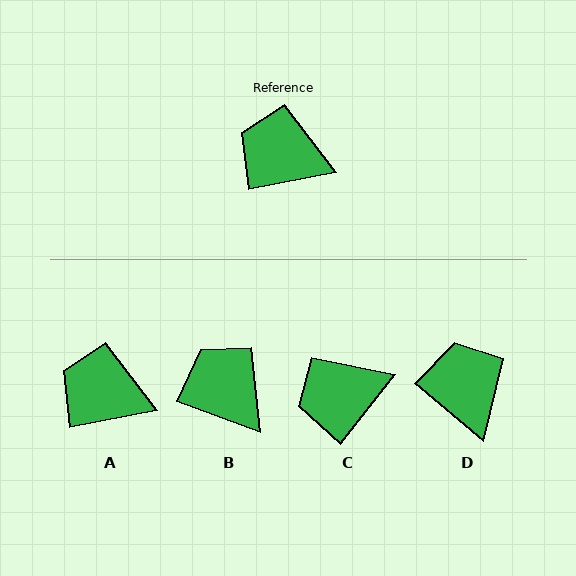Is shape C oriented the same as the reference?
No, it is off by about 41 degrees.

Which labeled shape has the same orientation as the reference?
A.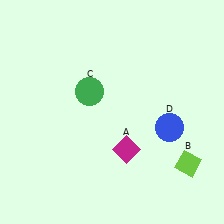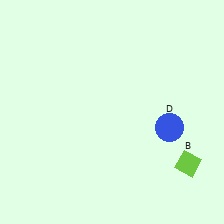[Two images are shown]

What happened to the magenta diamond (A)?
The magenta diamond (A) was removed in Image 2. It was in the bottom-right area of Image 1.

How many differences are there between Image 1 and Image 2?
There are 2 differences between the two images.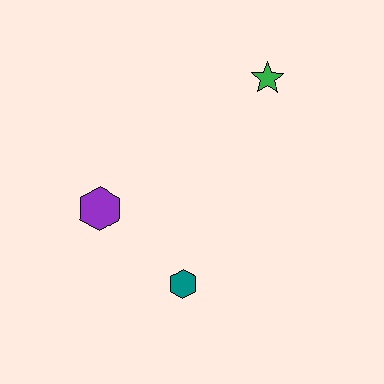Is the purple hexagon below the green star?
Yes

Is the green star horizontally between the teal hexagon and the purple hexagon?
No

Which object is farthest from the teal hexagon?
The green star is farthest from the teal hexagon.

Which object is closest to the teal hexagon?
The purple hexagon is closest to the teal hexagon.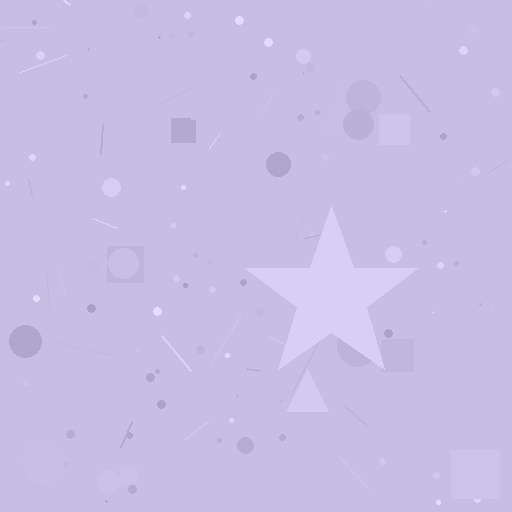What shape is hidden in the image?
A star is hidden in the image.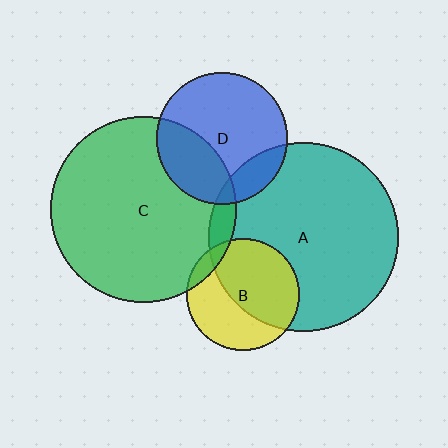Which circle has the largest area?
Circle A (teal).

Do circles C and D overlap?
Yes.